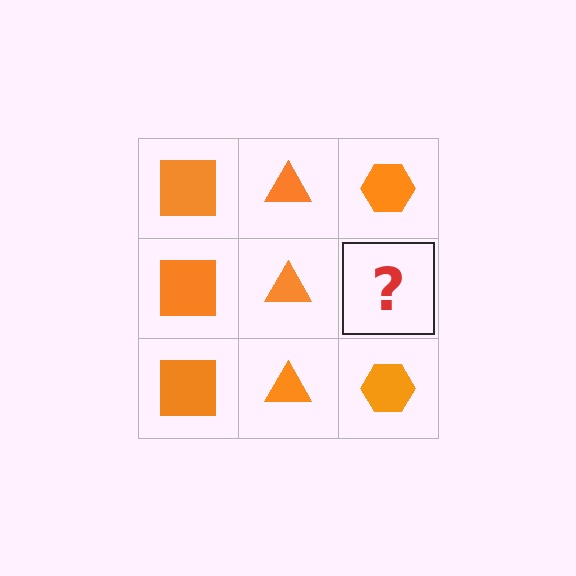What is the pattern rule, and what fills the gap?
The rule is that each column has a consistent shape. The gap should be filled with an orange hexagon.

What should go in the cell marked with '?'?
The missing cell should contain an orange hexagon.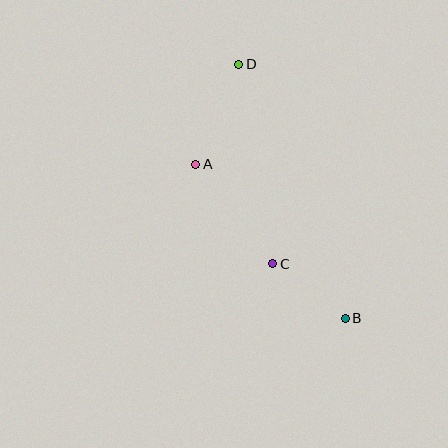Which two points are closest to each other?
Points B and C are closest to each other.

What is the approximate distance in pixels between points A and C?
The distance between A and C is approximately 126 pixels.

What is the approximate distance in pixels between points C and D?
The distance between C and D is approximately 202 pixels.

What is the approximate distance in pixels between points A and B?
The distance between A and B is approximately 214 pixels.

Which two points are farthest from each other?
Points B and D are farthest from each other.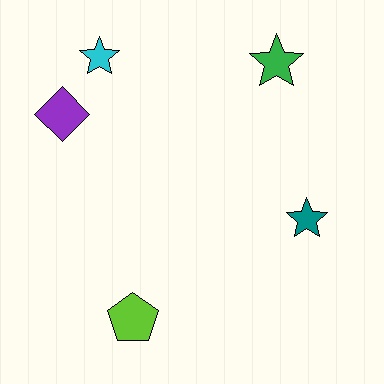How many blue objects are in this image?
There are no blue objects.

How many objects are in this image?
There are 5 objects.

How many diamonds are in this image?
There is 1 diamond.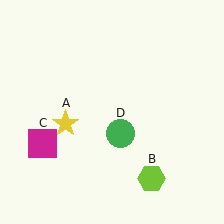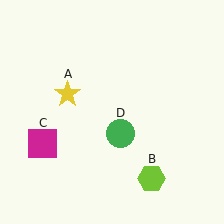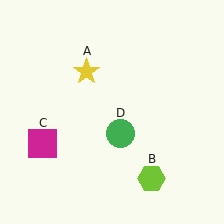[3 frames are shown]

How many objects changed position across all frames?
1 object changed position: yellow star (object A).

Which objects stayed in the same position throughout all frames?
Lime hexagon (object B) and magenta square (object C) and green circle (object D) remained stationary.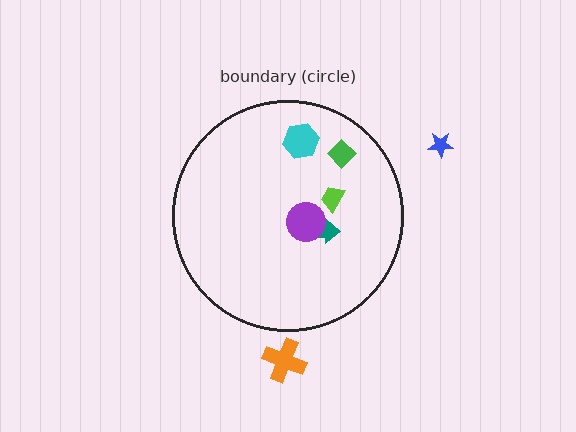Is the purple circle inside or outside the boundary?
Inside.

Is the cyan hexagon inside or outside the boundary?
Inside.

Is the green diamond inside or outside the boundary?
Inside.